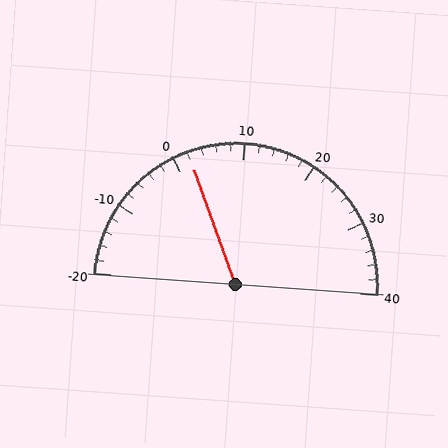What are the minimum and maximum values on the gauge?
The gauge ranges from -20 to 40.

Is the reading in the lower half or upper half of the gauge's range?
The reading is in the lower half of the range (-20 to 40).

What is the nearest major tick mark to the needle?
The nearest major tick mark is 0.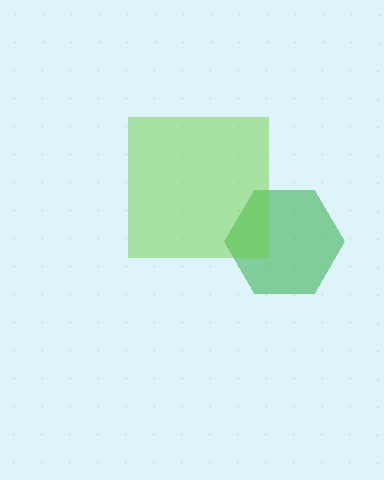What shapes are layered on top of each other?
The layered shapes are: a green hexagon, a lime square.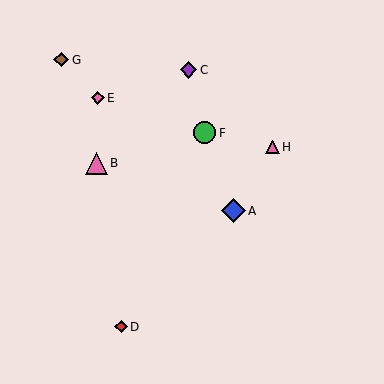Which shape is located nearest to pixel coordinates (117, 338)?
The red diamond (labeled D) at (121, 327) is nearest to that location.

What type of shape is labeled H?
Shape H is a pink triangle.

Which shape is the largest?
The blue diamond (labeled A) is the largest.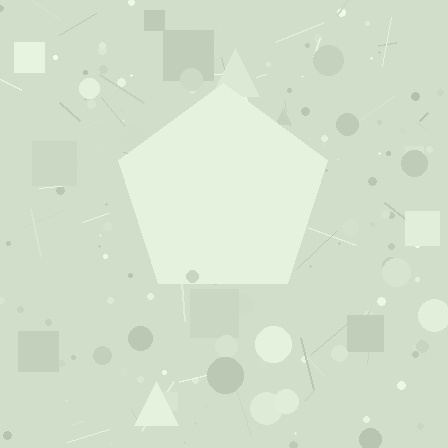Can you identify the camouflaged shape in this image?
The camouflaged shape is a pentagon.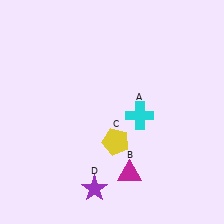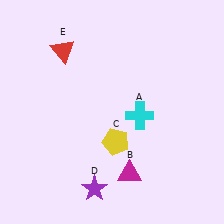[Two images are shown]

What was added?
A red triangle (E) was added in Image 2.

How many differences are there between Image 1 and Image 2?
There is 1 difference between the two images.